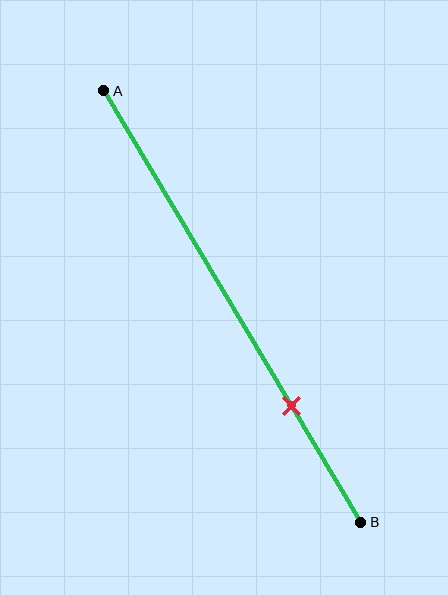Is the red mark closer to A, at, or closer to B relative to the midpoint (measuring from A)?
The red mark is closer to point B than the midpoint of segment AB.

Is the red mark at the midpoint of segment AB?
No, the mark is at about 75% from A, not at the 50% midpoint.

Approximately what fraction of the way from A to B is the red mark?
The red mark is approximately 75% of the way from A to B.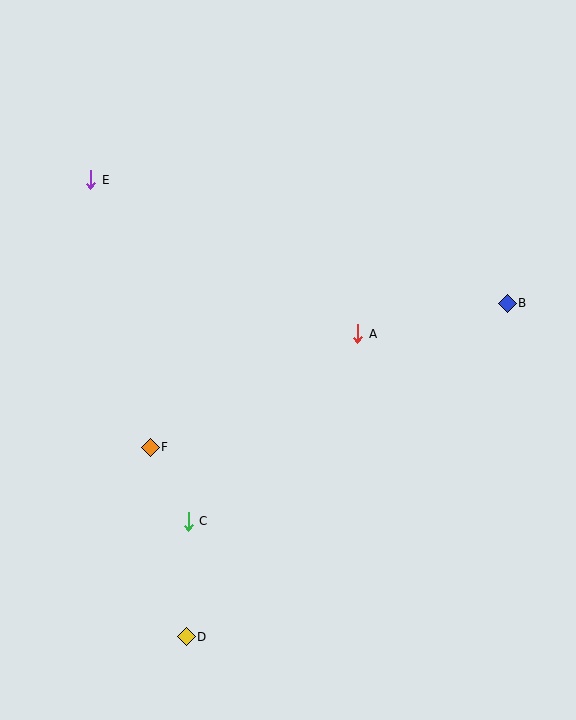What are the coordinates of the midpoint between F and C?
The midpoint between F and C is at (169, 484).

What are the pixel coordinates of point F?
Point F is at (150, 447).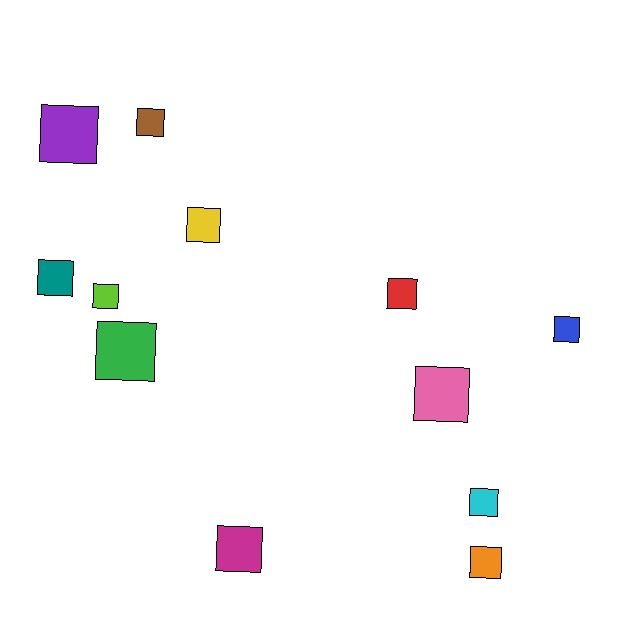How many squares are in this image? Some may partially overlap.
There are 12 squares.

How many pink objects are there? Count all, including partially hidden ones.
There is 1 pink object.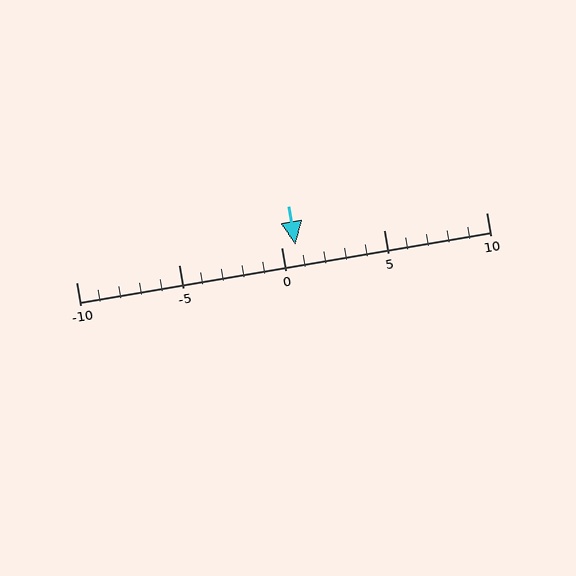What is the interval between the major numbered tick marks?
The major tick marks are spaced 5 units apart.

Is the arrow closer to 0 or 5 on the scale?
The arrow is closer to 0.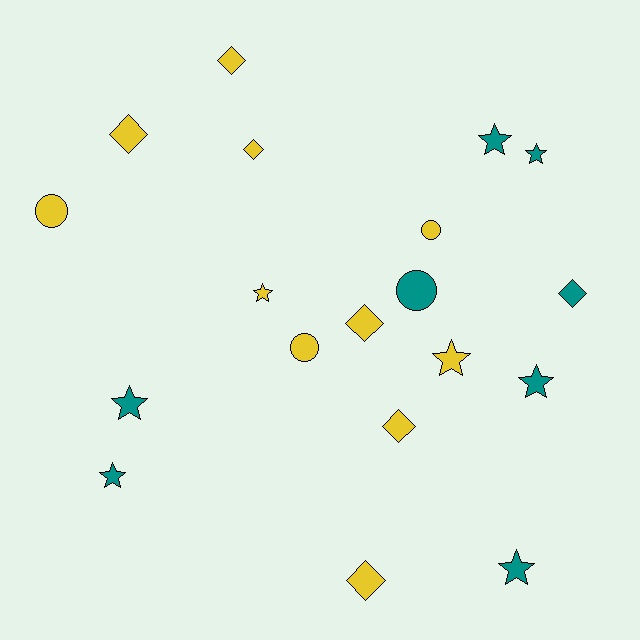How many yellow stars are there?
There are 2 yellow stars.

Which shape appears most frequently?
Star, with 8 objects.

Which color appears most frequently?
Yellow, with 11 objects.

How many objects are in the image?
There are 19 objects.